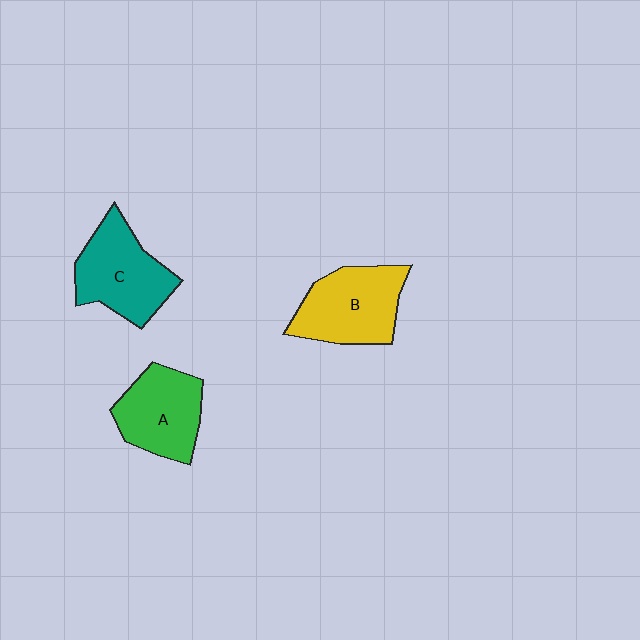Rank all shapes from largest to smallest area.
From largest to smallest: B (yellow), C (teal), A (green).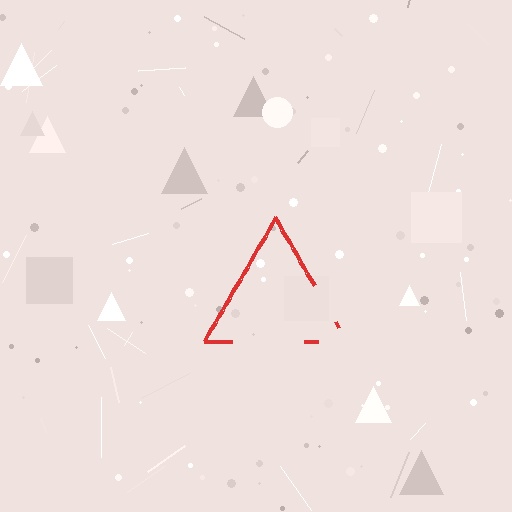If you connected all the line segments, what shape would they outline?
They would outline a triangle.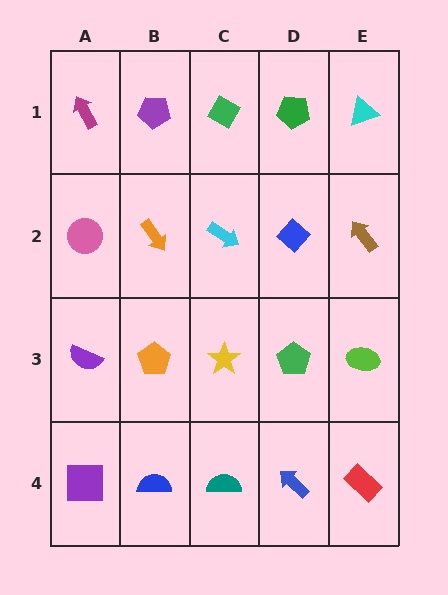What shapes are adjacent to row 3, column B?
An orange arrow (row 2, column B), a blue semicircle (row 4, column B), a purple semicircle (row 3, column A), a yellow star (row 3, column C).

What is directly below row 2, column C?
A yellow star.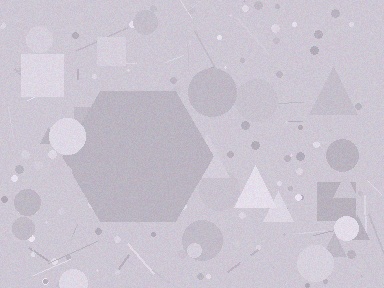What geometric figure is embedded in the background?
A hexagon is embedded in the background.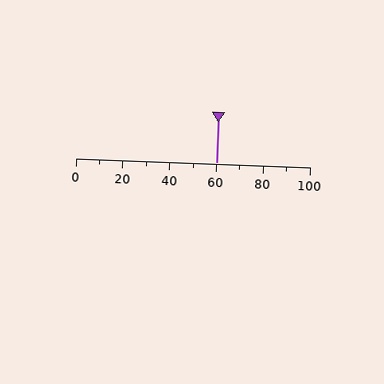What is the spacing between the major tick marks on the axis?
The major ticks are spaced 20 apart.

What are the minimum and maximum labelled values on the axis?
The axis runs from 0 to 100.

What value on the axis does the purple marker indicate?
The marker indicates approximately 60.